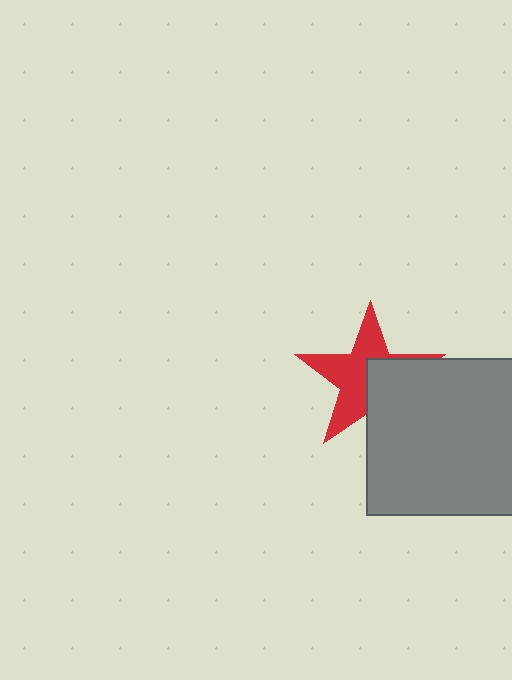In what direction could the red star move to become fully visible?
The red star could move toward the upper-left. That would shift it out from behind the gray rectangle entirely.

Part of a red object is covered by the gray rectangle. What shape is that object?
It is a star.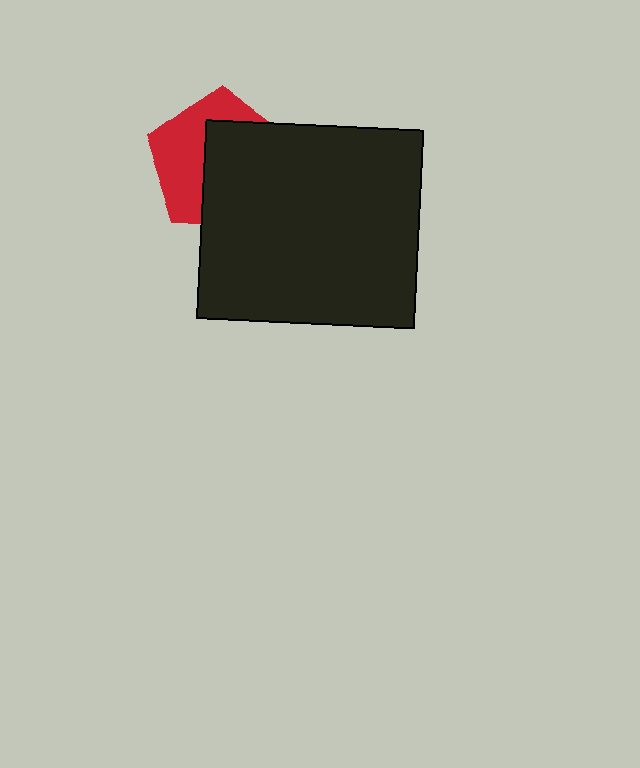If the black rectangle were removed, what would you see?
You would see the complete red pentagon.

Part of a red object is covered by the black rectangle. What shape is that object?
It is a pentagon.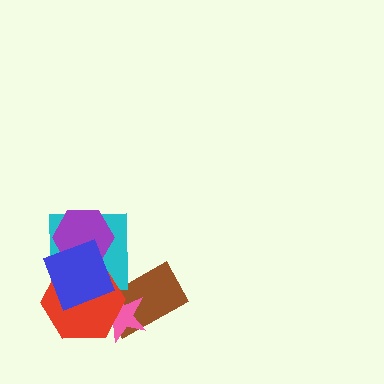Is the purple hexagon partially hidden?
Yes, it is partially covered by another shape.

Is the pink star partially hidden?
Yes, it is partially covered by another shape.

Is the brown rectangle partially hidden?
Yes, it is partially covered by another shape.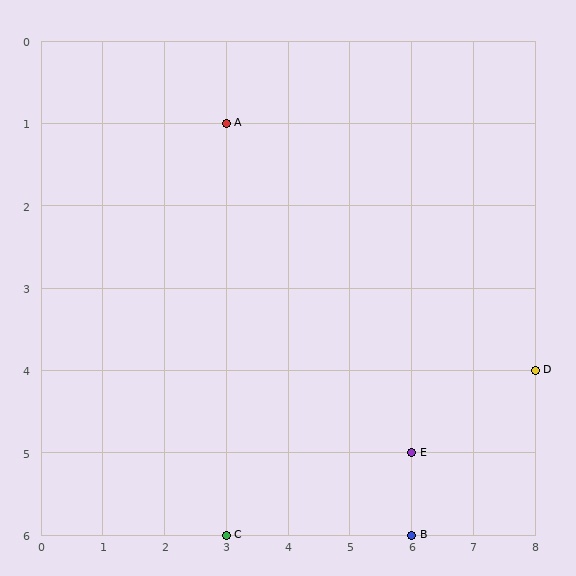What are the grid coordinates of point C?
Point C is at grid coordinates (3, 6).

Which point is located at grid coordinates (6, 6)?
Point B is at (6, 6).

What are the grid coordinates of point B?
Point B is at grid coordinates (6, 6).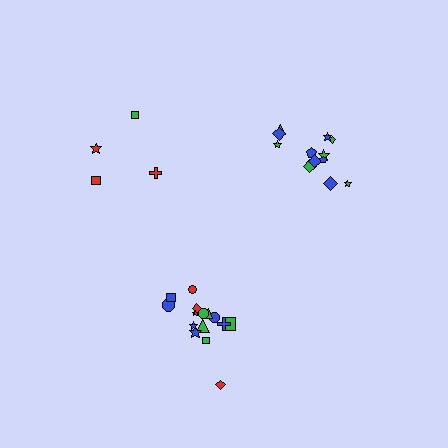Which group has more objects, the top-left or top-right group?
The top-right group.